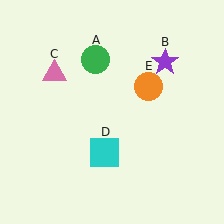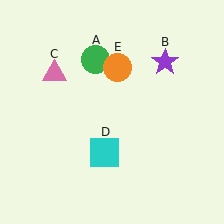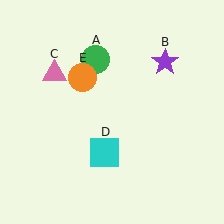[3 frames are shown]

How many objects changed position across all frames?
1 object changed position: orange circle (object E).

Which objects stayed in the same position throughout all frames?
Green circle (object A) and purple star (object B) and pink triangle (object C) and cyan square (object D) remained stationary.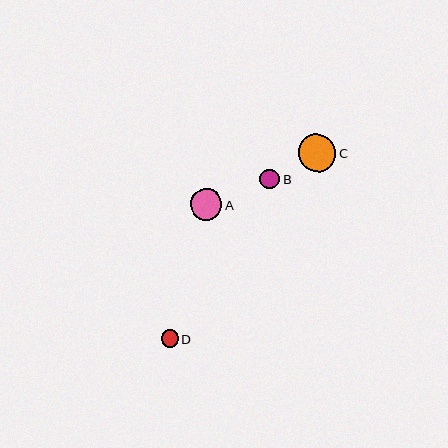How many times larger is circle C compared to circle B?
Circle C is approximately 1.9 times the size of circle B.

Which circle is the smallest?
Circle D is the smallest with a size of approximately 17 pixels.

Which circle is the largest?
Circle C is the largest with a size of approximately 38 pixels.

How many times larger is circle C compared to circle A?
Circle C is approximately 1.2 times the size of circle A.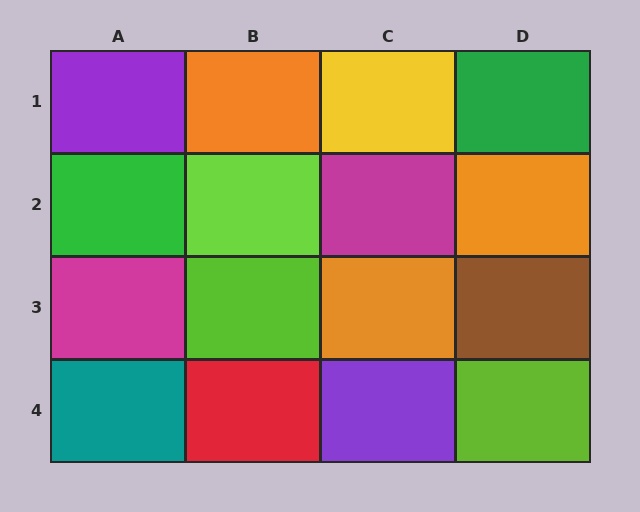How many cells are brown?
1 cell is brown.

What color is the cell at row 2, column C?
Magenta.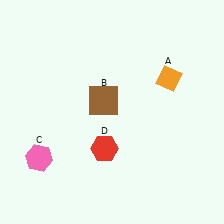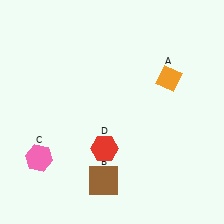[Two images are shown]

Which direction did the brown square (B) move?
The brown square (B) moved down.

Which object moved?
The brown square (B) moved down.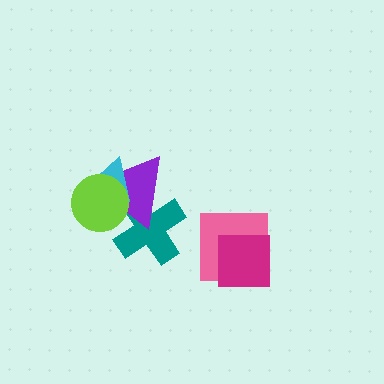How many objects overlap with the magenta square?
1 object overlaps with the magenta square.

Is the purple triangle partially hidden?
Yes, it is partially covered by another shape.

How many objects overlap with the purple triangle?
3 objects overlap with the purple triangle.